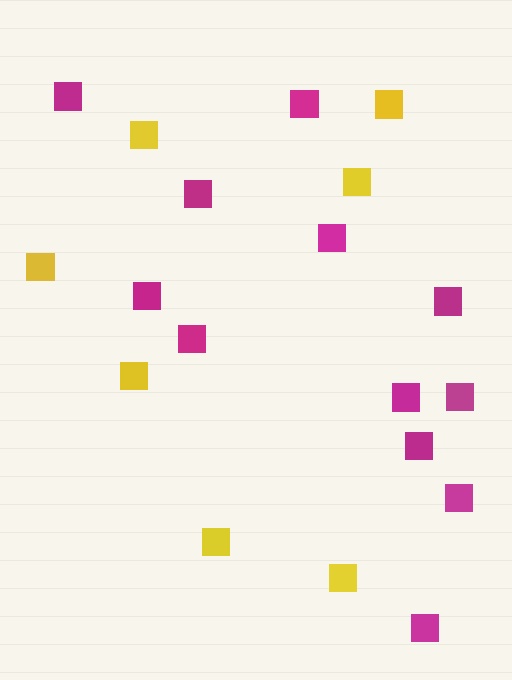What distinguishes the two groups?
There are 2 groups: one group of magenta squares (12) and one group of yellow squares (7).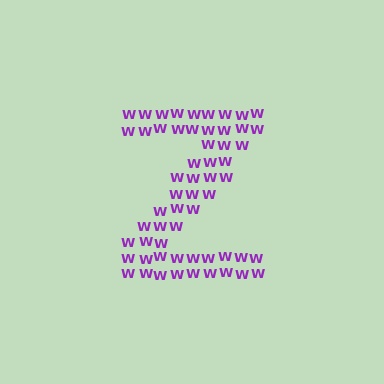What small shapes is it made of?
It is made of small letter W's.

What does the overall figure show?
The overall figure shows the letter Z.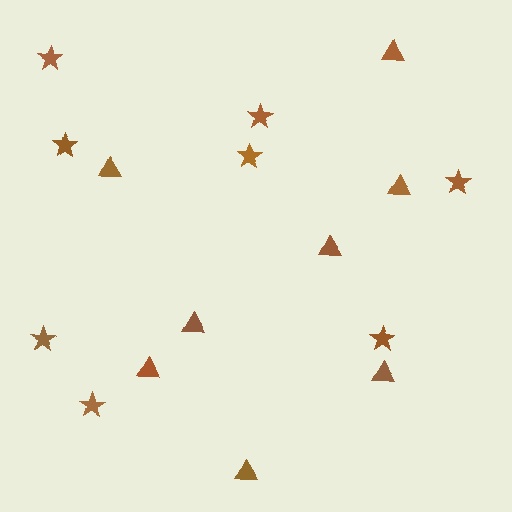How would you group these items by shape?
There are 2 groups: one group of triangles (8) and one group of stars (8).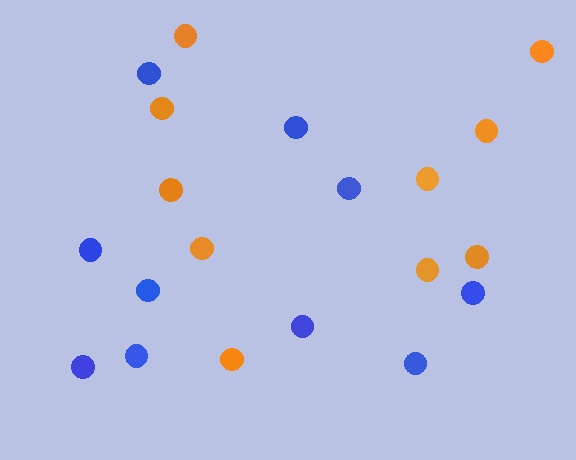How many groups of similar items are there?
There are 2 groups: one group of orange circles (10) and one group of blue circles (10).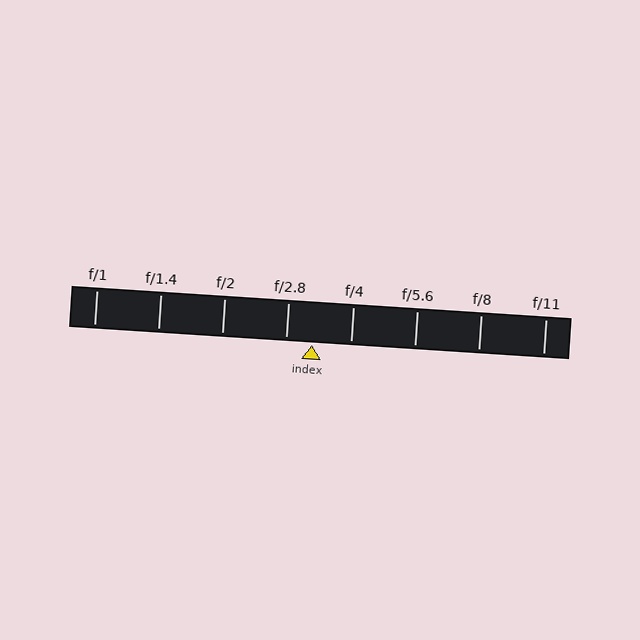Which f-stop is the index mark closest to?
The index mark is closest to f/2.8.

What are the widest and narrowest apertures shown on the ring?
The widest aperture shown is f/1 and the narrowest is f/11.